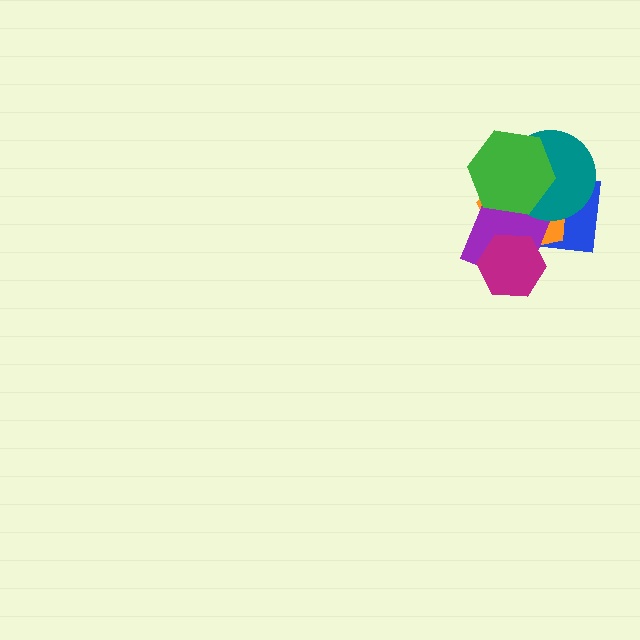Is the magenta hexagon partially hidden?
No, no other shape covers it.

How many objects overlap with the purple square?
4 objects overlap with the purple square.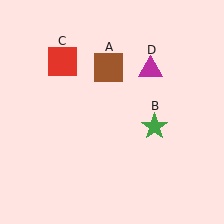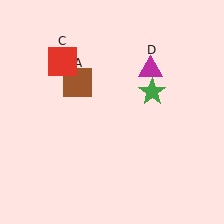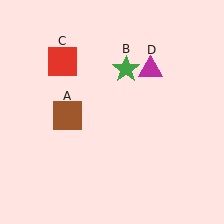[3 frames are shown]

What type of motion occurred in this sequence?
The brown square (object A), green star (object B) rotated counterclockwise around the center of the scene.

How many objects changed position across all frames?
2 objects changed position: brown square (object A), green star (object B).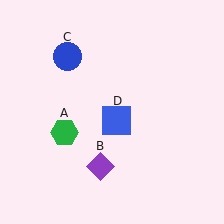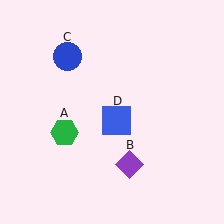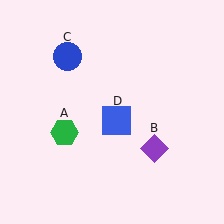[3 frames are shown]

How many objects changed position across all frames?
1 object changed position: purple diamond (object B).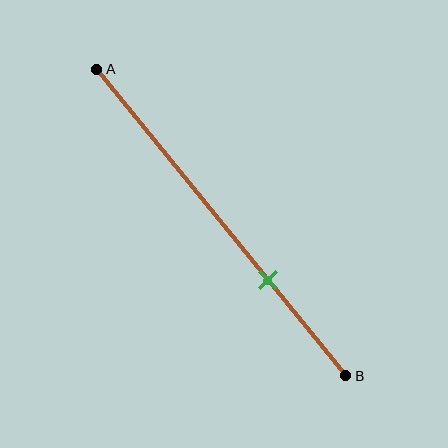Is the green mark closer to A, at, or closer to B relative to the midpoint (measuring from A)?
The green mark is closer to point B than the midpoint of segment AB.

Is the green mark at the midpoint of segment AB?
No, the mark is at about 70% from A, not at the 50% midpoint.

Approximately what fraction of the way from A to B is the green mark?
The green mark is approximately 70% of the way from A to B.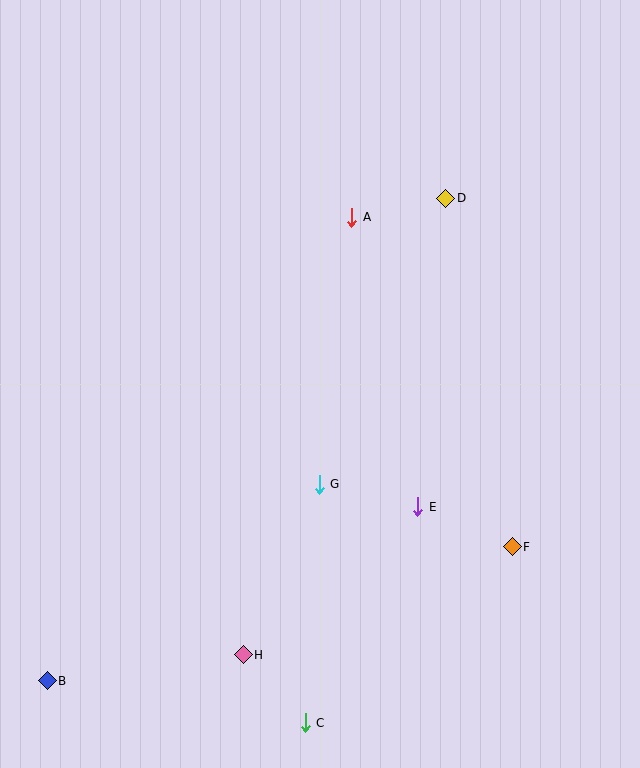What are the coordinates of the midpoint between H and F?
The midpoint between H and F is at (378, 601).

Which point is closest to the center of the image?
Point G at (319, 484) is closest to the center.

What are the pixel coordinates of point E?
Point E is at (418, 507).